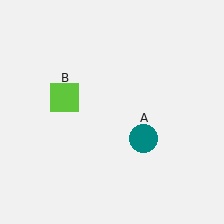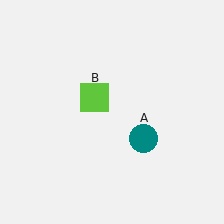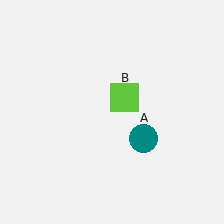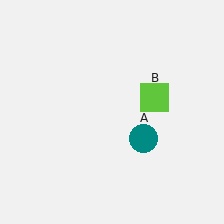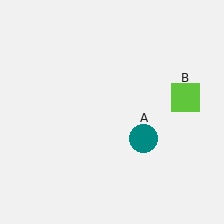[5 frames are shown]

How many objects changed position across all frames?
1 object changed position: lime square (object B).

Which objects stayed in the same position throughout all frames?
Teal circle (object A) remained stationary.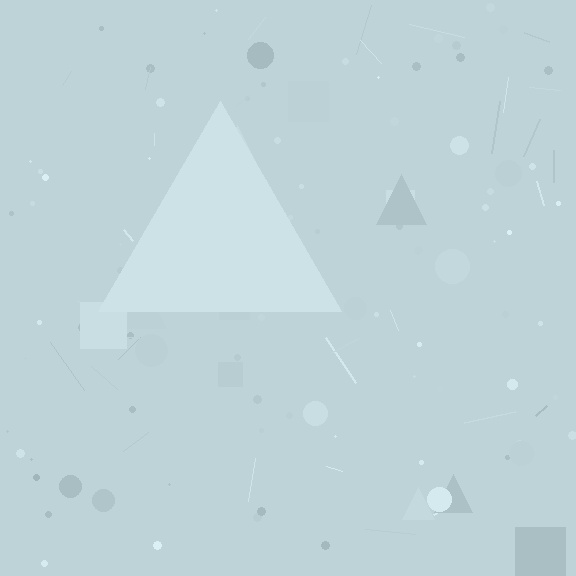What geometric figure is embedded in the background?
A triangle is embedded in the background.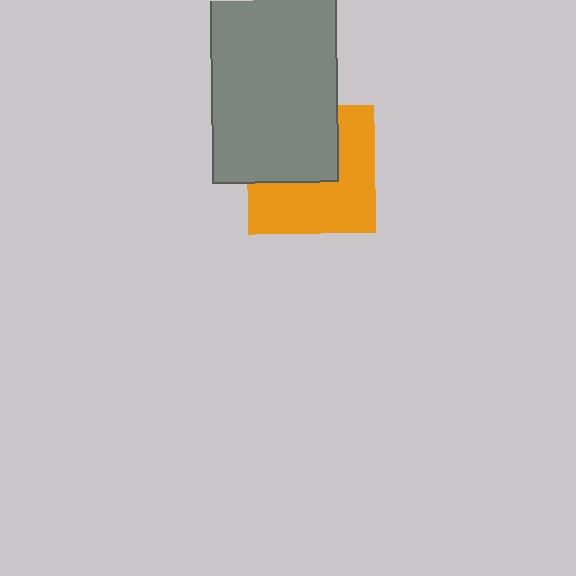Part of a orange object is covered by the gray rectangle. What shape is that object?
It is a square.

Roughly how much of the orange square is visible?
About half of it is visible (roughly 56%).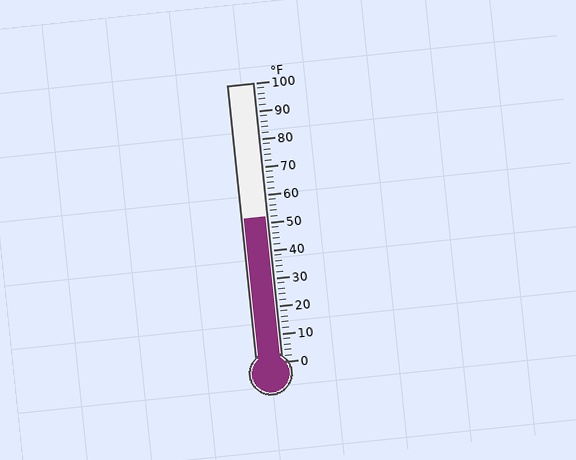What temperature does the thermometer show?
The thermometer shows approximately 52°F.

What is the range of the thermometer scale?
The thermometer scale ranges from 0°F to 100°F.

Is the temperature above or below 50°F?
The temperature is above 50°F.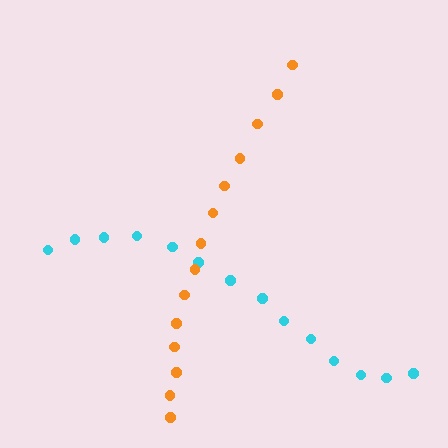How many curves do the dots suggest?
There are 2 distinct paths.